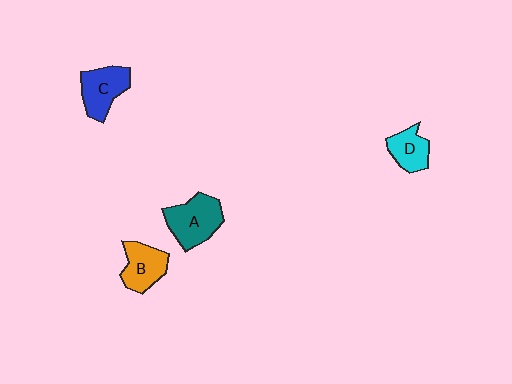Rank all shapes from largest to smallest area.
From largest to smallest: A (teal), C (blue), B (orange), D (cyan).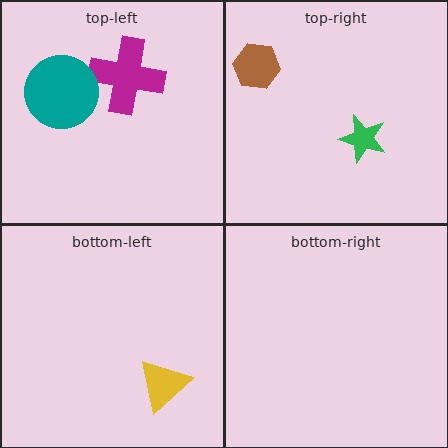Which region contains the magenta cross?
The top-left region.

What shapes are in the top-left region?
The magenta cross, the teal circle.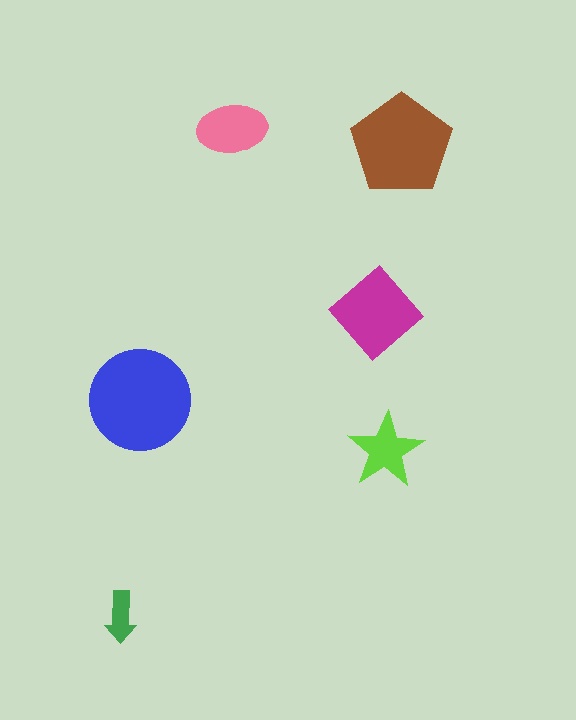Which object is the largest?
The blue circle.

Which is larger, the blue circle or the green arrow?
The blue circle.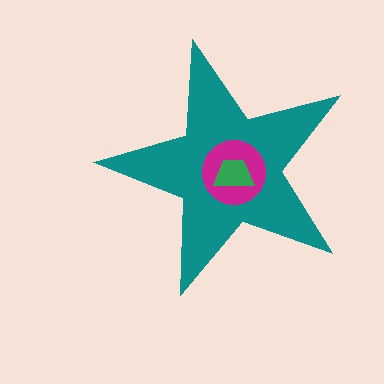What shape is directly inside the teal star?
The magenta circle.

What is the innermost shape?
The green trapezoid.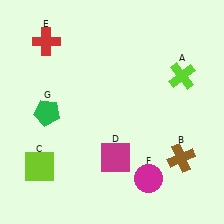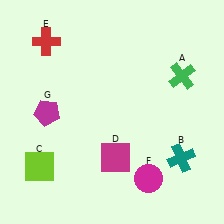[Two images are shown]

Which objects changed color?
A changed from lime to green. B changed from brown to teal. G changed from green to magenta.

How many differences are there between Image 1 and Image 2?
There are 3 differences between the two images.